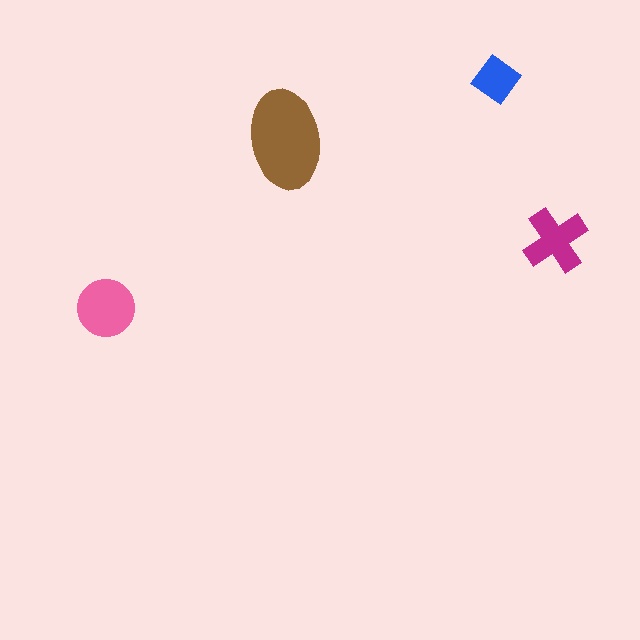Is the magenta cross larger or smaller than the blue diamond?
Larger.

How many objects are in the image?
There are 4 objects in the image.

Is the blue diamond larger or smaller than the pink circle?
Smaller.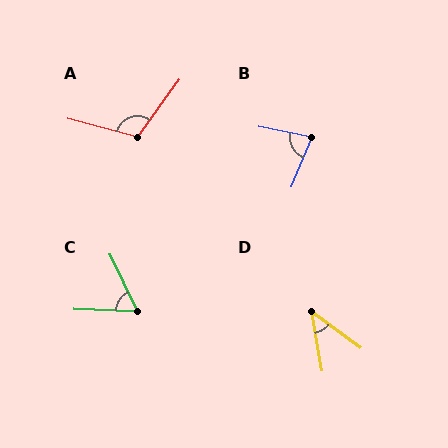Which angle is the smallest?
D, at approximately 44 degrees.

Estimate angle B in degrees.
Approximately 79 degrees.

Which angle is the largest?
A, at approximately 111 degrees.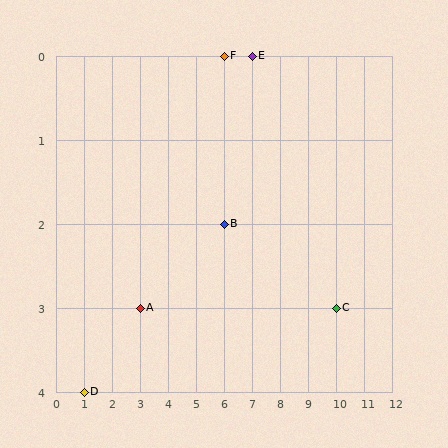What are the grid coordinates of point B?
Point B is at grid coordinates (6, 2).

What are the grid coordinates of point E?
Point E is at grid coordinates (7, 0).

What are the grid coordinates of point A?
Point A is at grid coordinates (3, 3).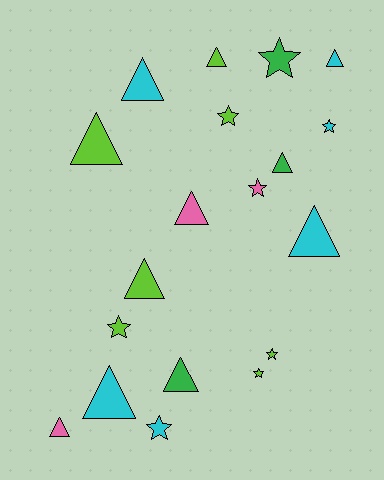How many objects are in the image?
There are 19 objects.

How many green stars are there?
There is 1 green star.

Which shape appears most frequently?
Triangle, with 11 objects.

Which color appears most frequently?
Lime, with 7 objects.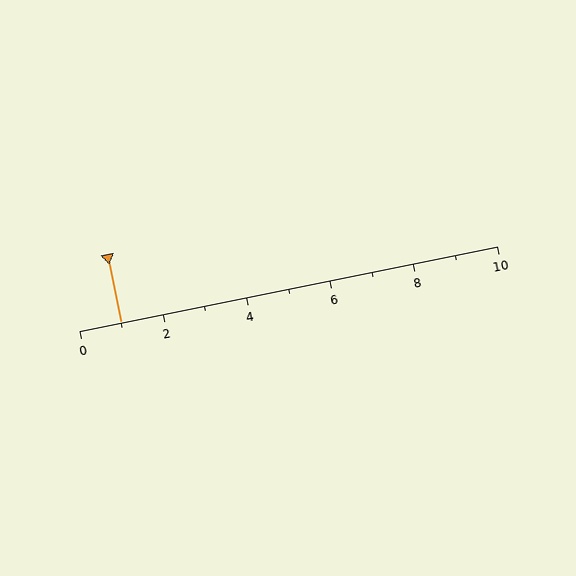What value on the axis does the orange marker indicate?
The marker indicates approximately 1.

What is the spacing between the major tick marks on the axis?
The major ticks are spaced 2 apart.